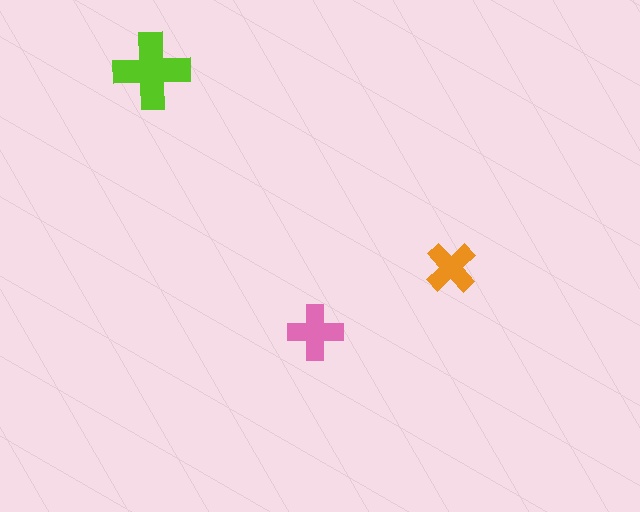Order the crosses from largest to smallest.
the lime one, the pink one, the orange one.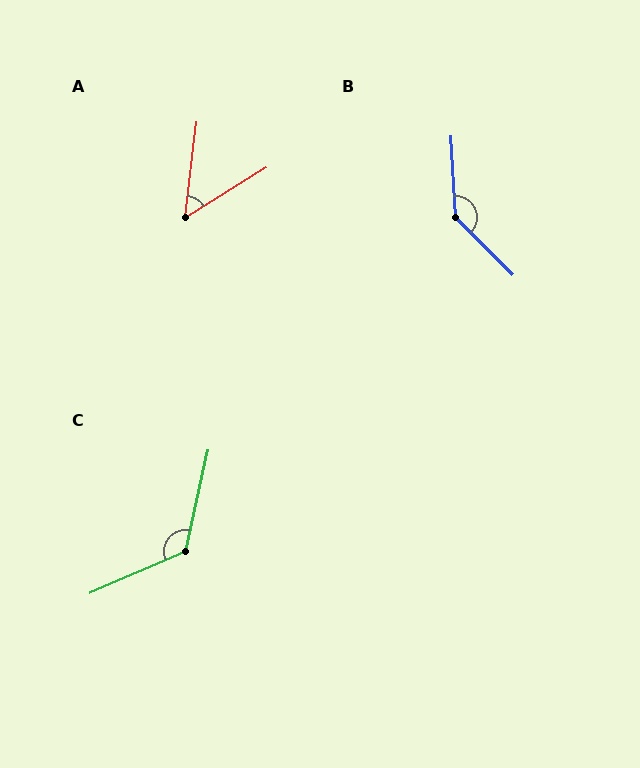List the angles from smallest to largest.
A (52°), C (126°), B (138°).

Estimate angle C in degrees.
Approximately 126 degrees.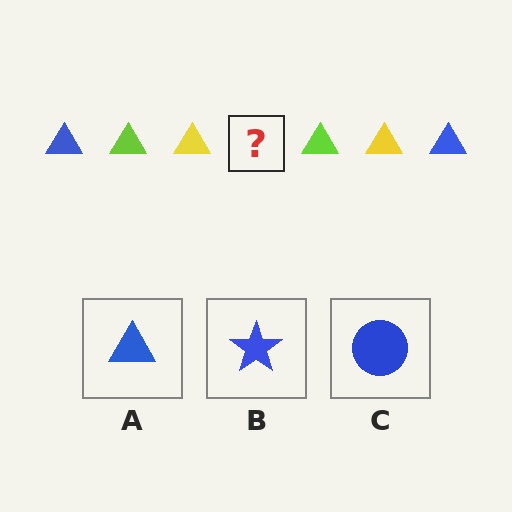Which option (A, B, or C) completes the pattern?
A.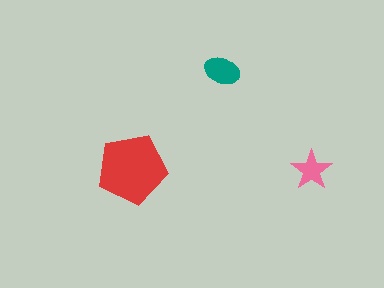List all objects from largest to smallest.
The red pentagon, the teal ellipse, the pink star.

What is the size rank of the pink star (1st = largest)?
3rd.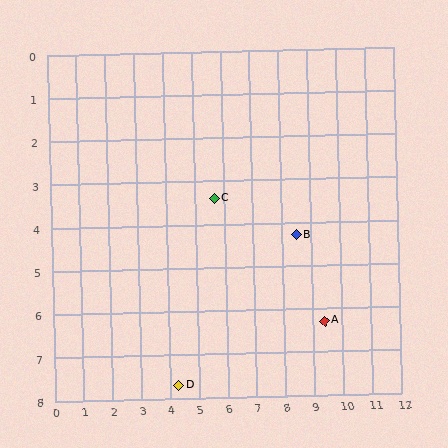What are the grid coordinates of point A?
Point A is at approximately (9.4, 6.3).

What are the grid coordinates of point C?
Point C is at approximately (5.7, 3.4).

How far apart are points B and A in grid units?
Points B and A are about 2.2 grid units apart.